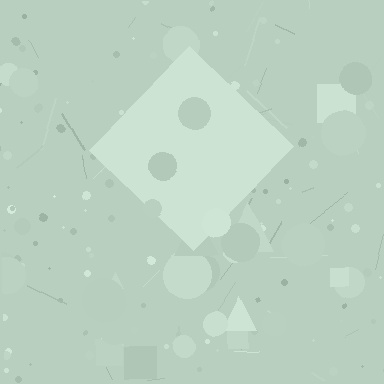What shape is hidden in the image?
A diamond is hidden in the image.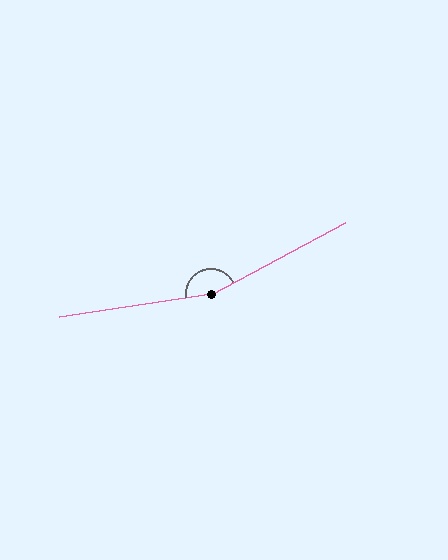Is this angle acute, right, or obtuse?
It is obtuse.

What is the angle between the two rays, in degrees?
Approximately 161 degrees.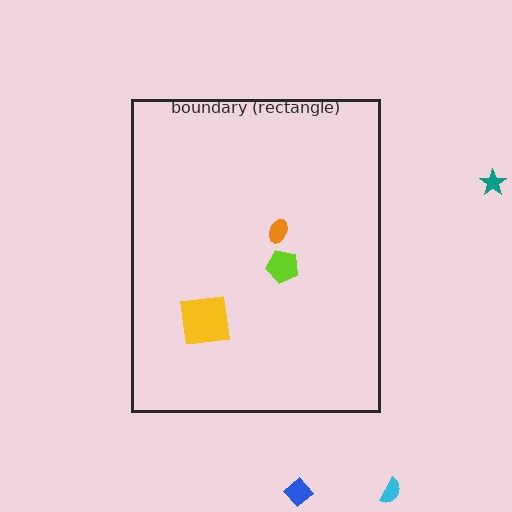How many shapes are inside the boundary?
3 inside, 3 outside.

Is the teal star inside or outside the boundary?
Outside.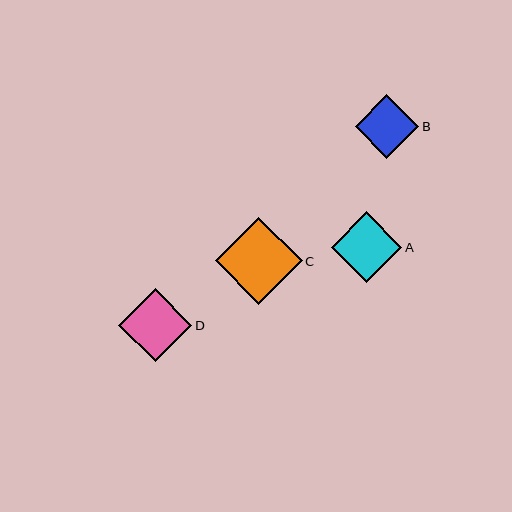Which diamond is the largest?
Diamond C is the largest with a size of approximately 87 pixels.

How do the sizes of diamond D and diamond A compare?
Diamond D and diamond A are approximately the same size.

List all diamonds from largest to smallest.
From largest to smallest: C, D, A, B.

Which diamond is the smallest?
Diamond B is the smallest with a size of approximately 63 pixels.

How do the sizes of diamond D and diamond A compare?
Diamond D and diamond A are approximately the same size.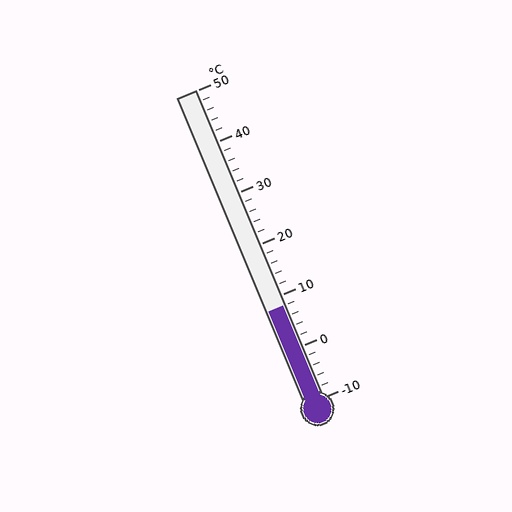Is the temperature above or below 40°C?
The temperature is below 40°C.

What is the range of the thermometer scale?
The thermometer scale ranges from -10°C to 50°C.